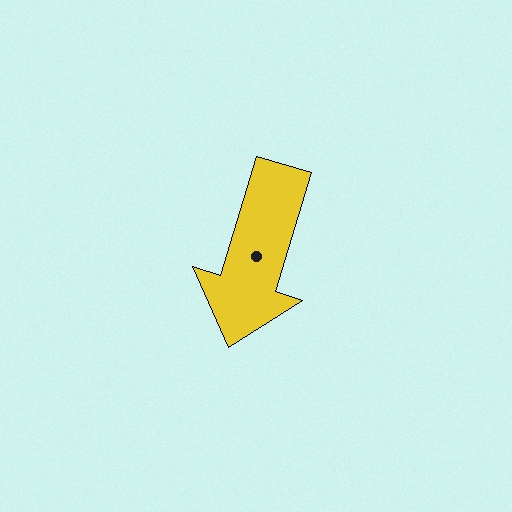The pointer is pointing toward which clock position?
Roughly 7 o'clock.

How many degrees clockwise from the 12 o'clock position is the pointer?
Approximately 197 degrees.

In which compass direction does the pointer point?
South.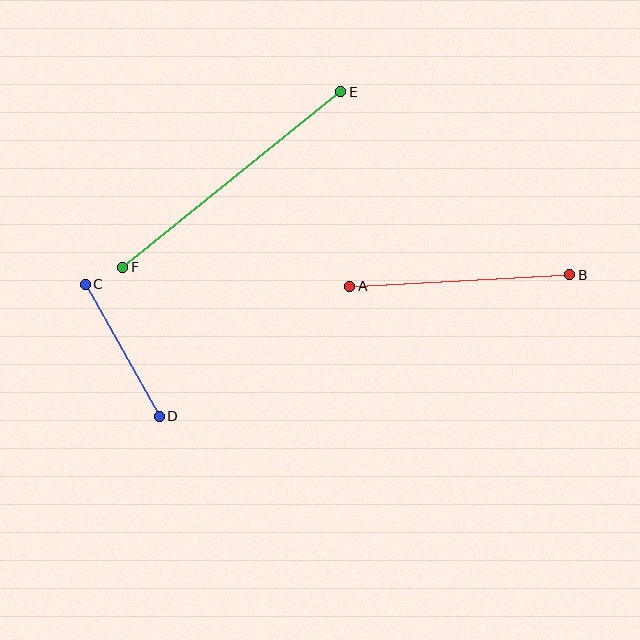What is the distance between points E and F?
The distance is approximately 280 pixels.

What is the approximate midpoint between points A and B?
The midpoint is at approximately (460, 280) pixels.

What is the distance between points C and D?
The distance is approximately 151 pixels.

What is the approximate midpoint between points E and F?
The midpoint is at approximately (232, 180) pixels.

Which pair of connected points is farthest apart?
Points E and F are farthest apart.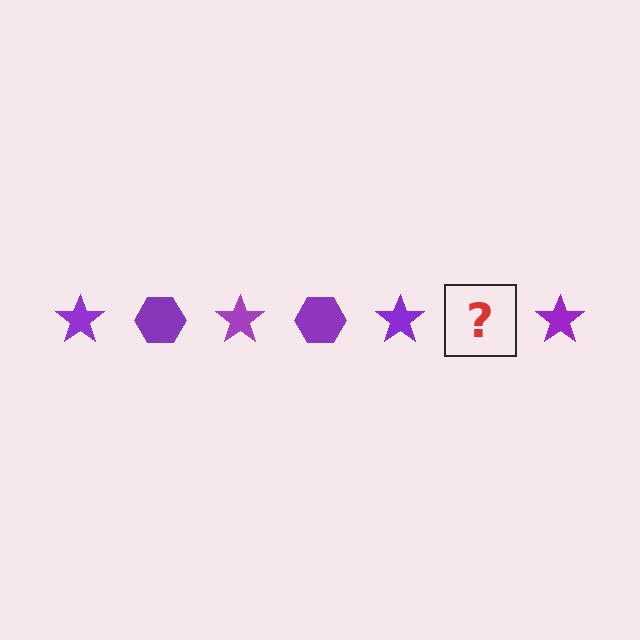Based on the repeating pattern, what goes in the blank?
The blank should be a purple hexagon.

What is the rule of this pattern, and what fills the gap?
The rule is that the pattern cycles through star, hexagon shapes in purple. The gap should be filled with a purple hexagon.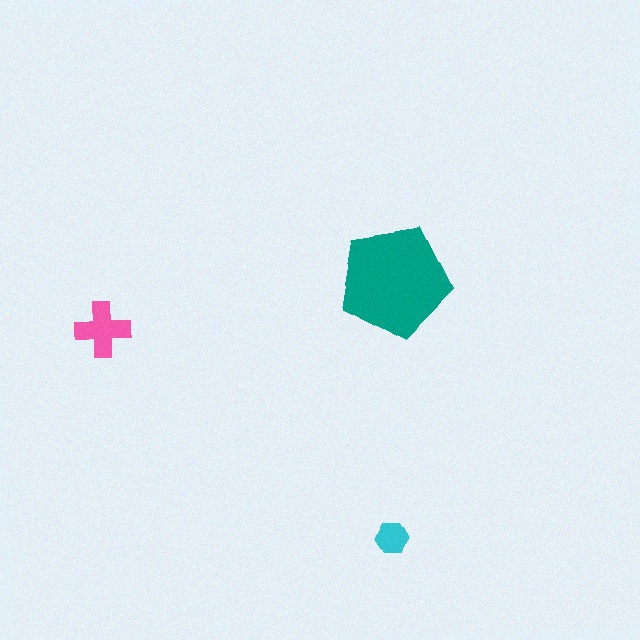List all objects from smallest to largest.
The cyan hexagon, the pink cross, the teal pentagon.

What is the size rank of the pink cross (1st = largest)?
2nd.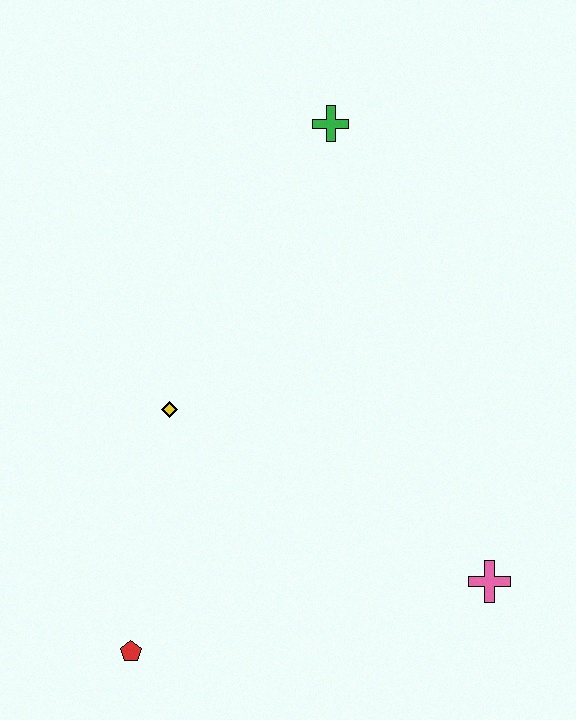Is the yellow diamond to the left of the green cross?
Yes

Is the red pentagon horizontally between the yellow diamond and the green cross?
No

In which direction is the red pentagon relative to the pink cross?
The red pentagon is to the left of the pink cross.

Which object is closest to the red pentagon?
The yellow diamond is closest to the red pentagon.